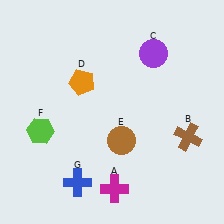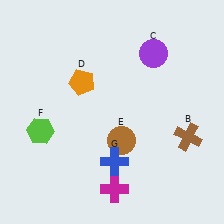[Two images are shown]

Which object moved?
The blue cross (G) moved right.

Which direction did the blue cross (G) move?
The blue cross (G) moved right.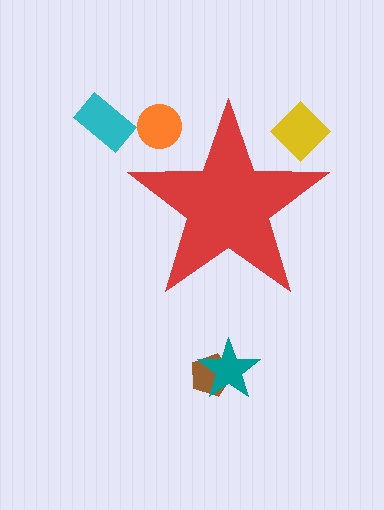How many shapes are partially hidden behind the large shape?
2 shapes are partially hidden.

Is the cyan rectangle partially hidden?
No, the cyan rectangle is fully visible.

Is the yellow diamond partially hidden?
Yes, the yellow diamond is partially hidden behind the red star.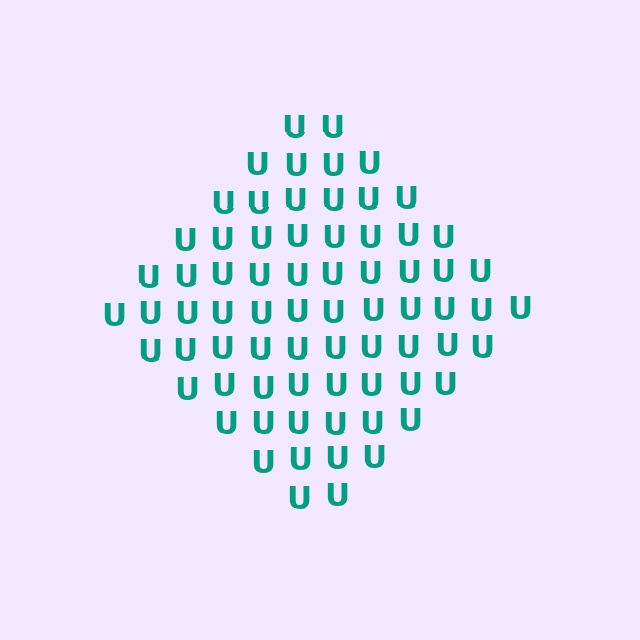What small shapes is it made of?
It is made of small letter U's.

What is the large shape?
The large shape is a diamond.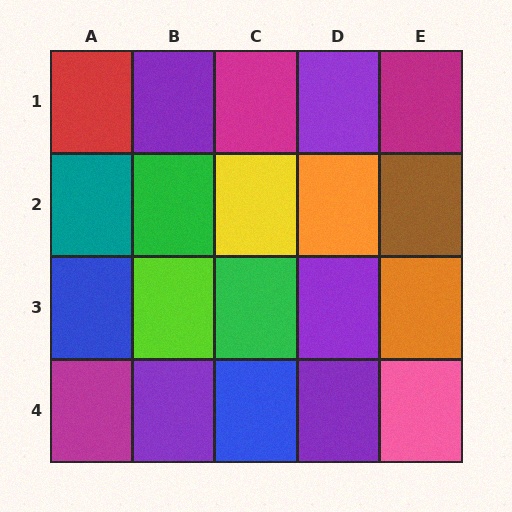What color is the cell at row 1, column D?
Purple.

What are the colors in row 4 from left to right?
Magenta, purple, blue, purple, pink.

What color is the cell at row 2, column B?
Green.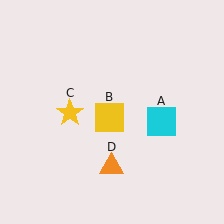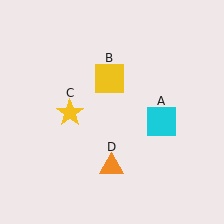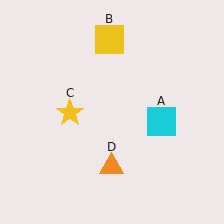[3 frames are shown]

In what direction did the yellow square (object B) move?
The yellow square (object B) moved up.